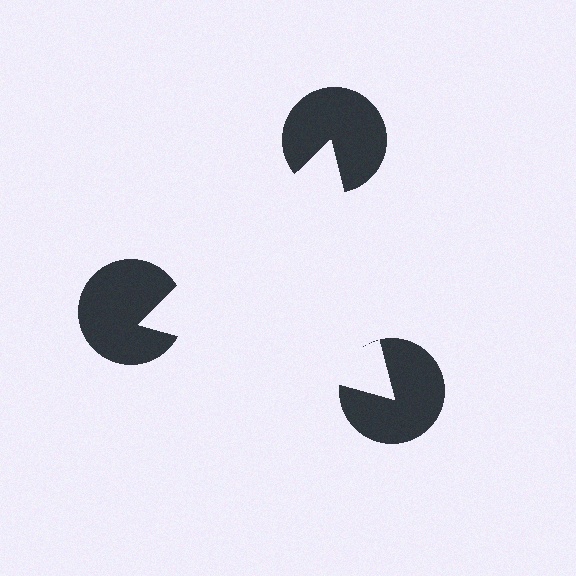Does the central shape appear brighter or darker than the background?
It typically appears slightly brighter than the background, even though no actual brightness change is drawn.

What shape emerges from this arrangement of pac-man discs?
An illusory triangle — its edges are inferred from the aligned wedge cuts in the pac-man discs, not physically drawn.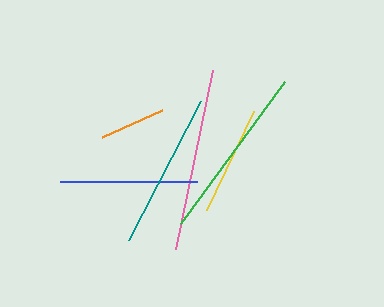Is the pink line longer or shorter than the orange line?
The pink line is longer than the orange line.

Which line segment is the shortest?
The orange line is the shortest at approximately 66 pixels.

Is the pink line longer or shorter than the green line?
The pink line is longer than the green line.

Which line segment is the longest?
The pink line is the longest at approximately 183 pixels.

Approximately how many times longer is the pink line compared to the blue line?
The pink line is approximately 1.3 times the length of the blue line.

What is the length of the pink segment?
The pink segment is approximately 183 pixels long.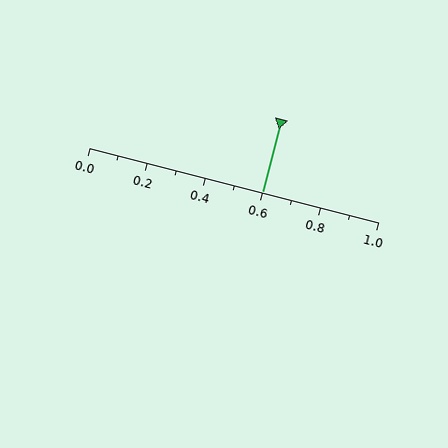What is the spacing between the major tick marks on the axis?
The major ticks are spaced 0.2 apart.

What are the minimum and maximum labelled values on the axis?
The axis runs from 0.0 to 1.0.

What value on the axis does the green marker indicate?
The marker indicates approximately 0.6.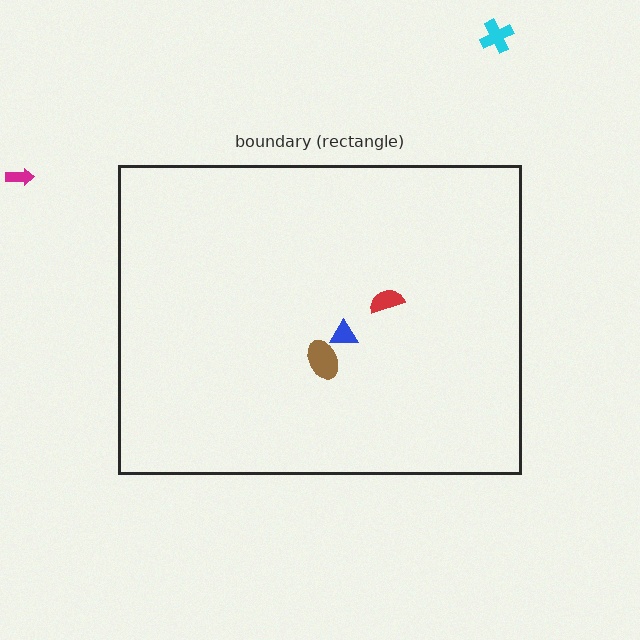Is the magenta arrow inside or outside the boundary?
Outside.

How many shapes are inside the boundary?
3 inside, 2 outside.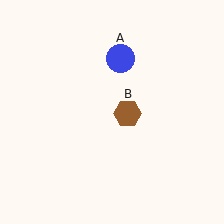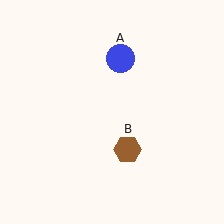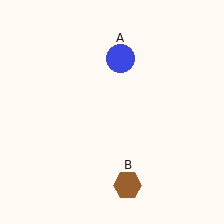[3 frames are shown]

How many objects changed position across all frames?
1 object changed position: brown hexagon (object B).